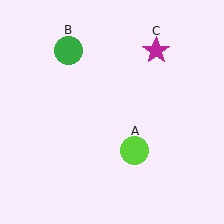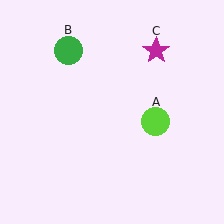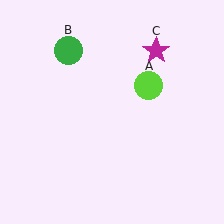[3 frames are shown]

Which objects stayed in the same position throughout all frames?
Green circle (object B) and magenta star (object C) remained stationary.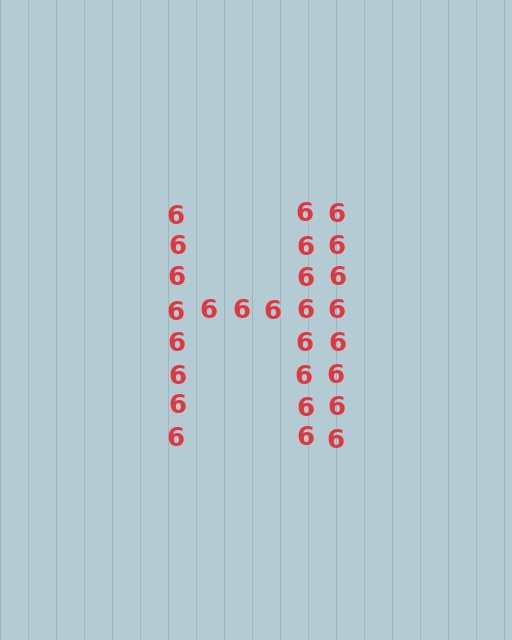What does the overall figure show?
The overall figure shows the letter H.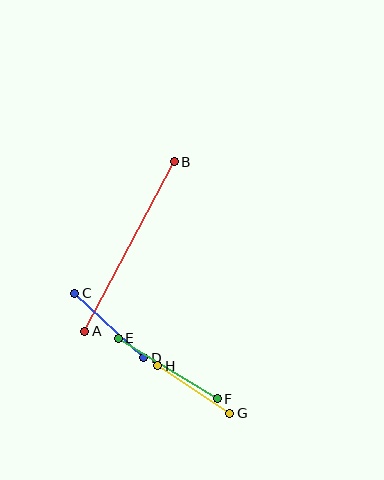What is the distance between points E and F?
The distance is approximately 116 pixels.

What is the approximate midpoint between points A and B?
The midpoint is at approximately (129, 247) pixels.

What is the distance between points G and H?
The distance is approximately 86 pixels.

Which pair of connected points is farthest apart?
Points A and B are farthest apart.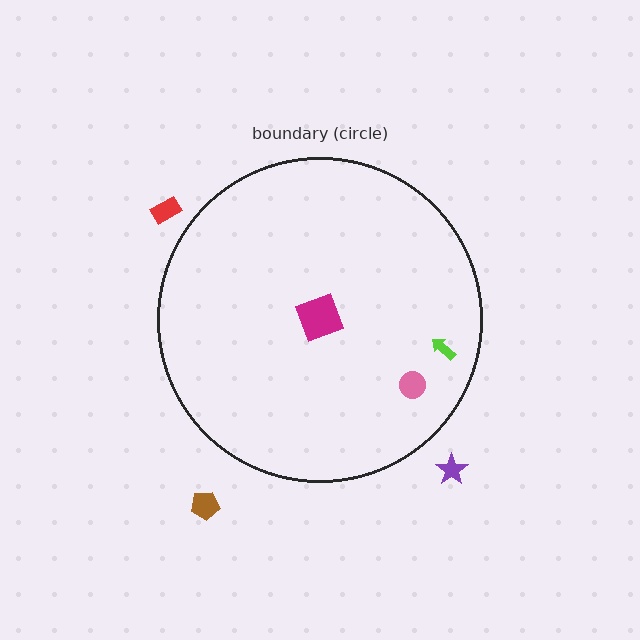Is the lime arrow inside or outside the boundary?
Inside.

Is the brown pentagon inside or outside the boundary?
Outside.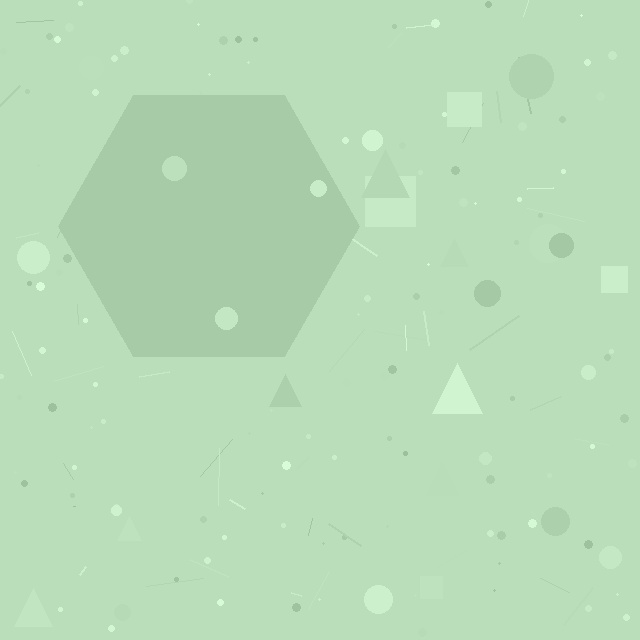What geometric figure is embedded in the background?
A hexagon is embedded in the background.